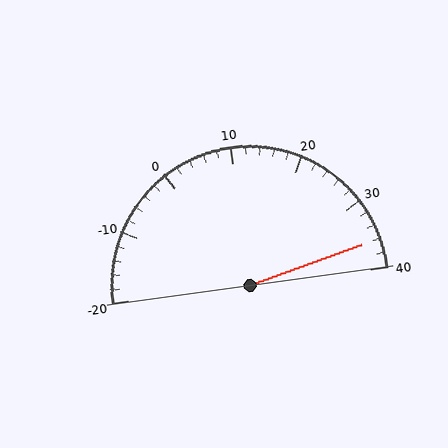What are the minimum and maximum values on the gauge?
The gauge ranges from -20 to 40.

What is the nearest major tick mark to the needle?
The nearest major tick mark is 40.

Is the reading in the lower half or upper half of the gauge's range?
The reading is in the upper half of the range (-20 to 40).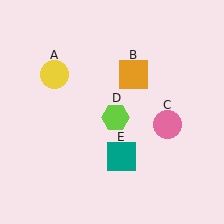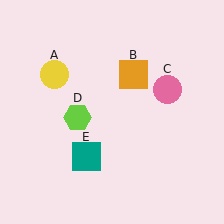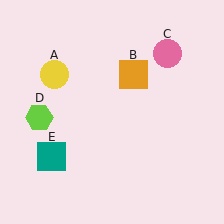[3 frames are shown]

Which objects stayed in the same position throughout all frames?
Yellow circle (object A) and orange square (object B) remained stationary.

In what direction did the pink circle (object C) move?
The pink circle (object C) moved up.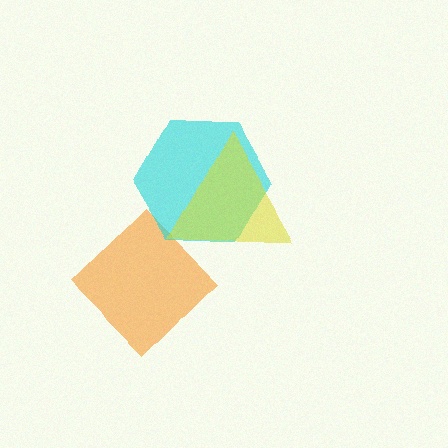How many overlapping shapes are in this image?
There are 3 overlapping shapes in the image.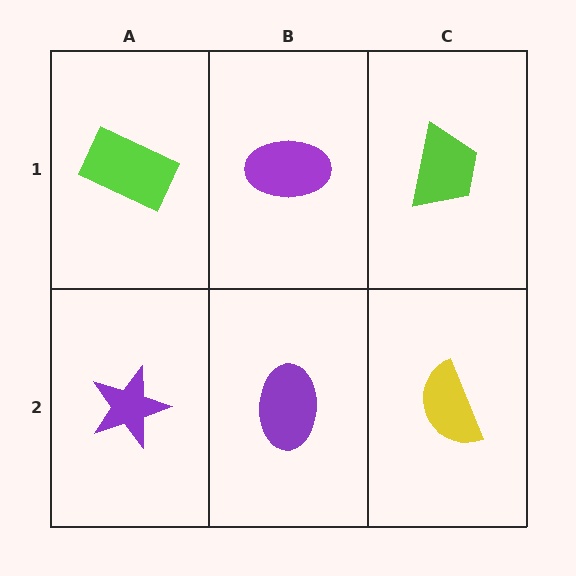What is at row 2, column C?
A yellow semicircle.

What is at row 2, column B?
A purple ellipse.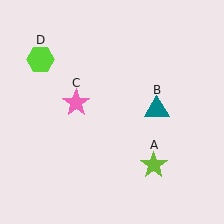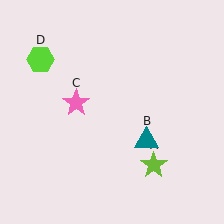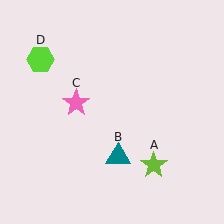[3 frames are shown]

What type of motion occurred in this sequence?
The teal triangle (object B) rotated clockwise around the center of the scene.